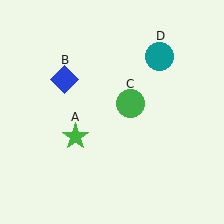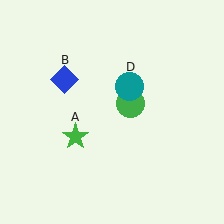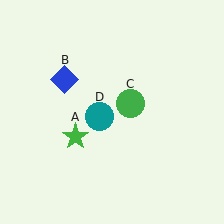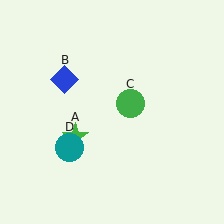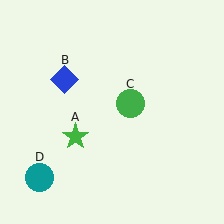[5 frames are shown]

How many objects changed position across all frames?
1 object changed position: teal circle (object D).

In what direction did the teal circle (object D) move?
The teal circle (object D) moved down and to the left.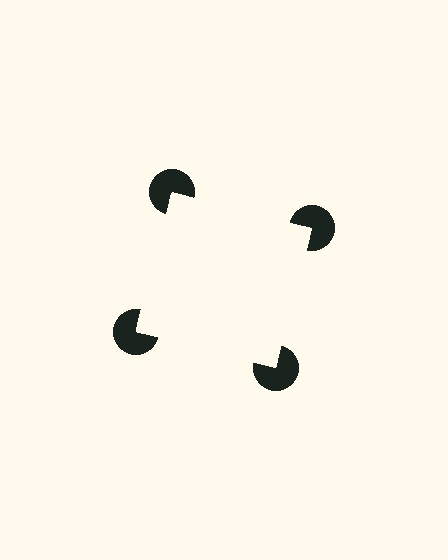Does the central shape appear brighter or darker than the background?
It typically appears slightly brighter than the background, even though no actual brightness change is drawn.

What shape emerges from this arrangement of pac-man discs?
An illusory square — its edges are inferred from the aligned wedge cuts in the pac-man discs, not physically drawn.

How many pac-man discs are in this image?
There are 4 — one at each vertex of the illusory square.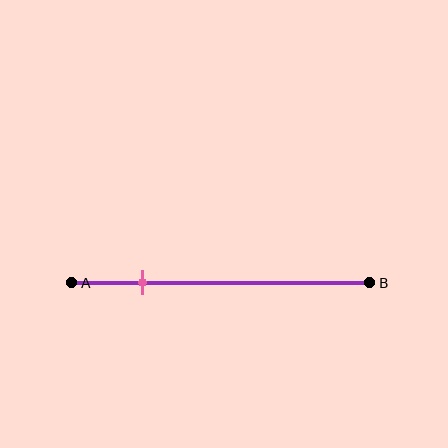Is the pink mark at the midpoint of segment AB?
No, the mark is at about 25% from A, not at the 50% midpoint.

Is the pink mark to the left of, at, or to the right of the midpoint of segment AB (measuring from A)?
The pink mark is to the left of the midpoint of segment AB.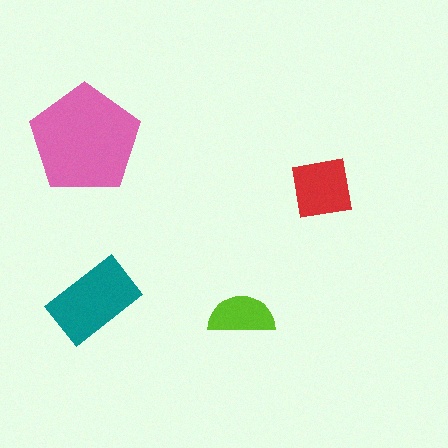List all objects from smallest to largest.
The lime semicircle, the red square, the teal rectangle, the pink pentagon.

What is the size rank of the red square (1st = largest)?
3rd.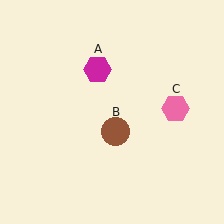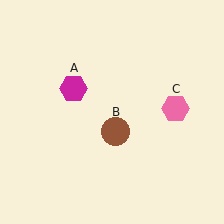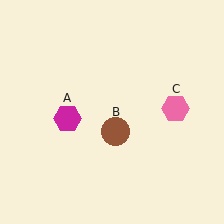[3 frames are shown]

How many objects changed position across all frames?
1 object changed position: magenta hexagon (object A).